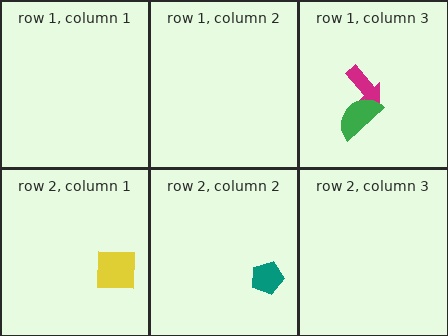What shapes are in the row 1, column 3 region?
The magenta arrow, the green semicircle.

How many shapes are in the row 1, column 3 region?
2.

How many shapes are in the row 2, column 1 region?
1.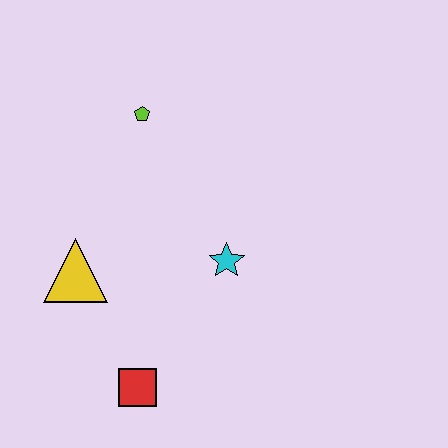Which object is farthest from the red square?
The lime pentagon is farthest from the red square.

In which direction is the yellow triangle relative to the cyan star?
The yellow triangle is to the left of the cyan star.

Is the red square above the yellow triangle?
No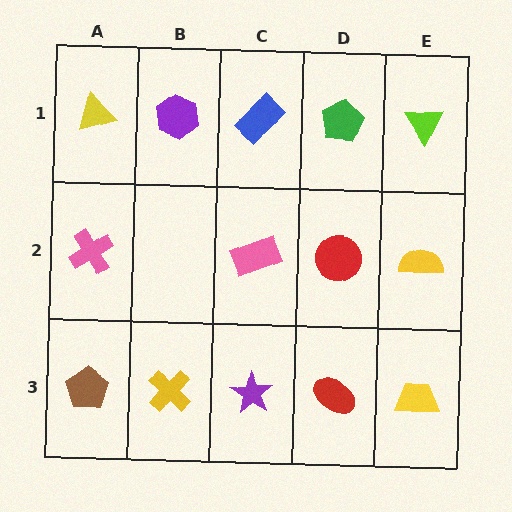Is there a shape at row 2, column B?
No, that cell is empty.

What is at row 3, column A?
A brown pentagon.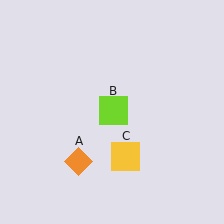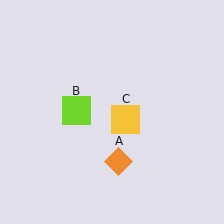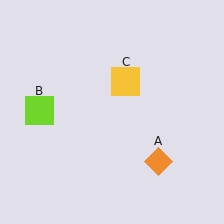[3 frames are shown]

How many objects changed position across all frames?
3 objects changed position: orange diamond (object A), lime square (object B), yellow square (object C).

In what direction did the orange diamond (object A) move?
The orange diamond (object A) moved right.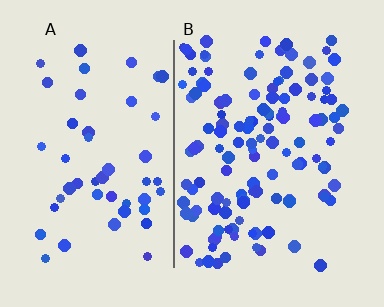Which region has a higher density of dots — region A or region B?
B (the right).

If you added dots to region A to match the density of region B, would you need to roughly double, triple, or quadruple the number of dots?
Approximately triple.